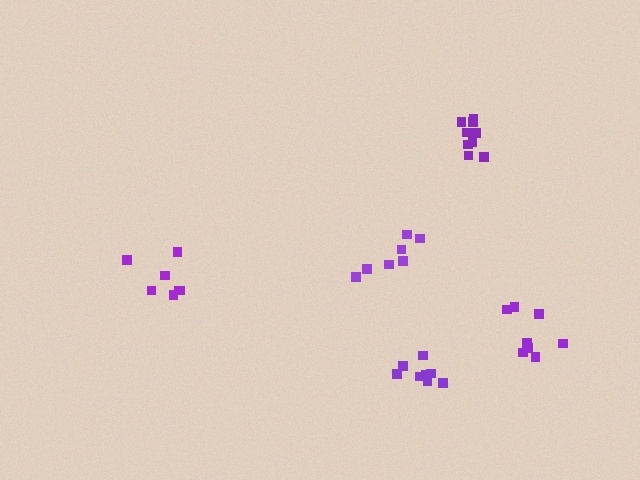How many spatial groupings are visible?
There are 5 spatial groupings.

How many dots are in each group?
Group 1: 7 dots, Group 2: 8 dots, Group 3: 8 dots, Group 4: 7 dots, Group 5: 9 dots (39 total).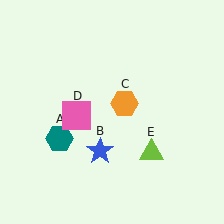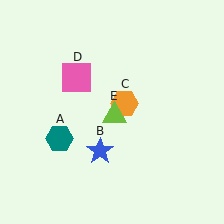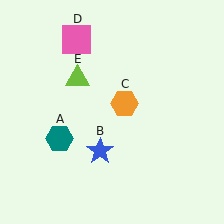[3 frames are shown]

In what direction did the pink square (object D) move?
The pink square (object D) moved up.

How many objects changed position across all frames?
2 objects changed position: pink square (object D), lime triangle (object E).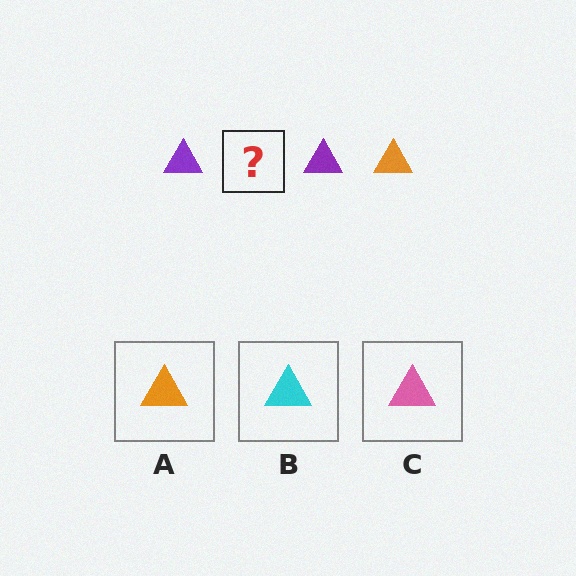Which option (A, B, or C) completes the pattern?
A.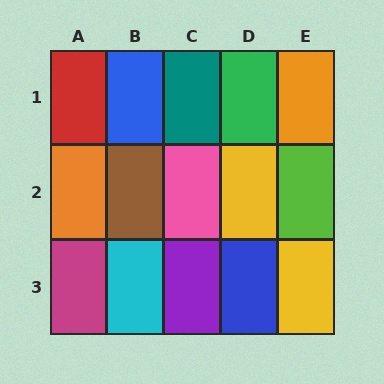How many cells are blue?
2 cells are blue.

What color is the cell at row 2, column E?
Lime.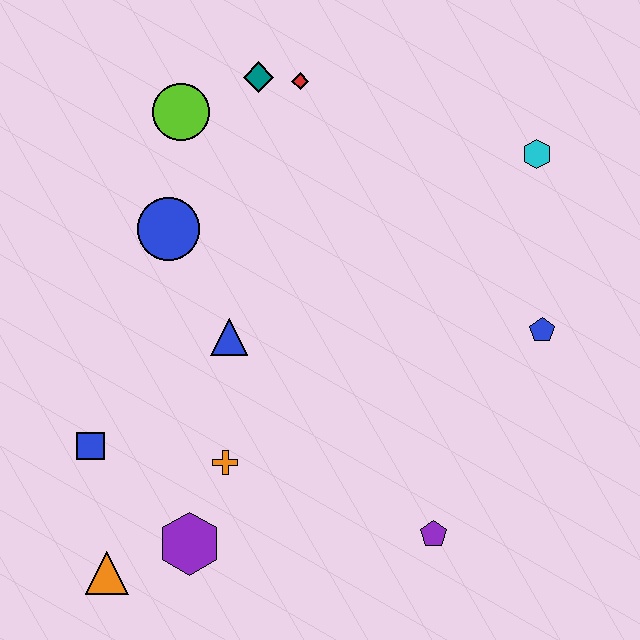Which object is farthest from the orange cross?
The cyan hexagon is farthest from the orange cross.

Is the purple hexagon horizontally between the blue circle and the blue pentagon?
Yes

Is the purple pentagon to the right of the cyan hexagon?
No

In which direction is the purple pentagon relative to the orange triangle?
The purple pentagon is to the right of the orange triangle.